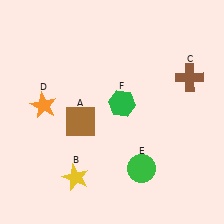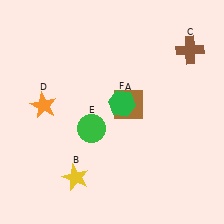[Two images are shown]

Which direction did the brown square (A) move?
The brown square (A) moved right.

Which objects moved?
The objects that moved are: the brown square (A), the brown cross (C), the green circle (E).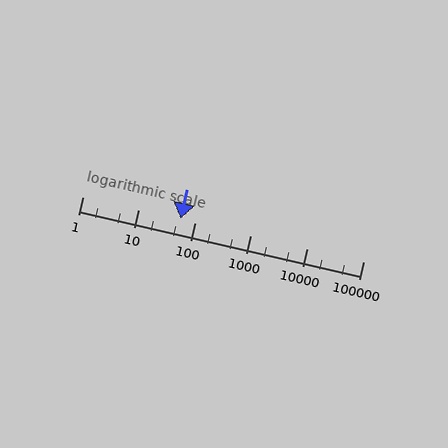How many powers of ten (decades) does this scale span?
The scale spans 5 decades, from 1 to 100000.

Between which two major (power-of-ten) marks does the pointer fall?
The pointer is between 10 and 100.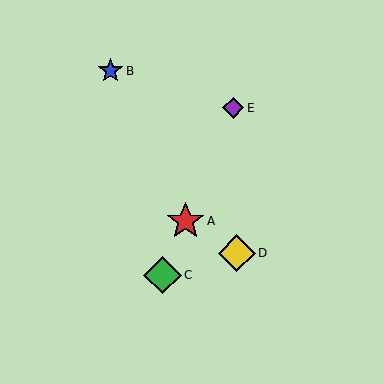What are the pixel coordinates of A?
Object A is at (185, 221).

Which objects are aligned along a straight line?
Objects A, C, E are aligned along a straight line.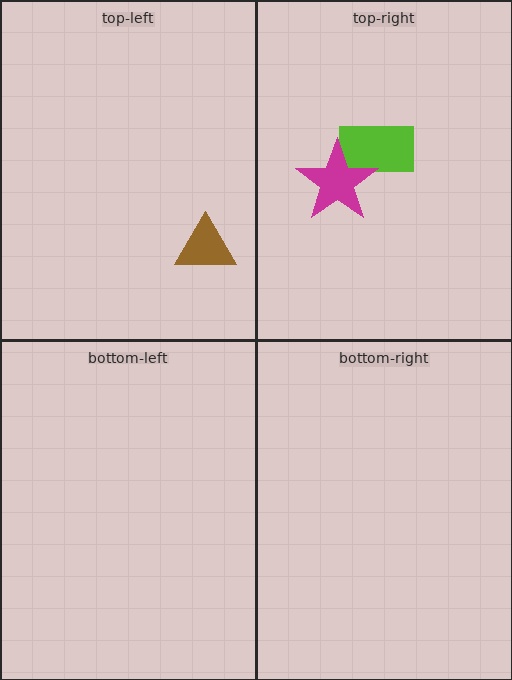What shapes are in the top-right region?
The lime rectangle, the magenta star.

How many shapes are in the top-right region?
2.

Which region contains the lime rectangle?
The top-right region.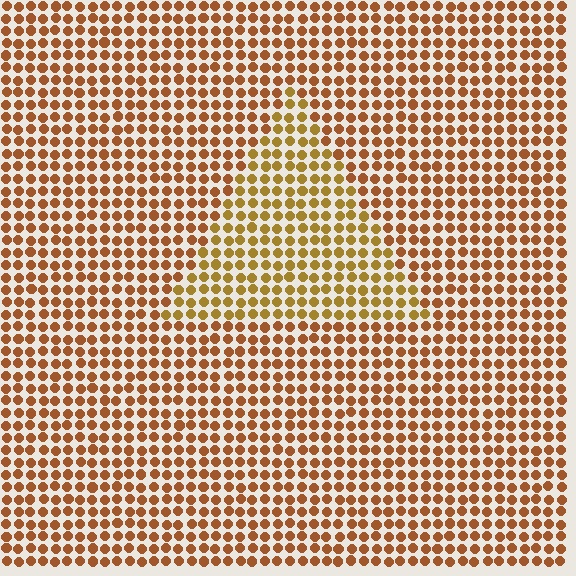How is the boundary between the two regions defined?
The boundary is defined purely by a slight shift in hue (about 23 degrees). Spacing, size, and orientation are identical on both sides.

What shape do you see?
I see a triangle.